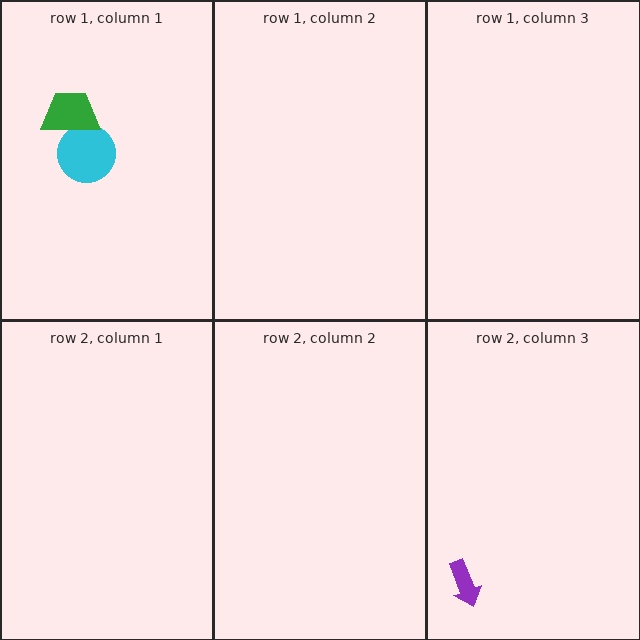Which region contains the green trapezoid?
The row 1, column 1 region.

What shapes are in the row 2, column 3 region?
The purple arrow.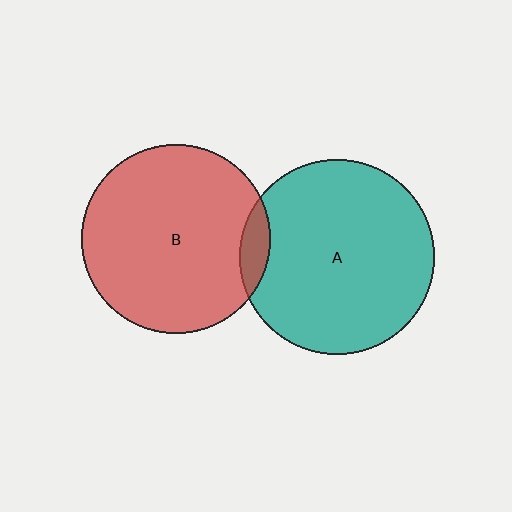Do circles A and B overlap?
Yes.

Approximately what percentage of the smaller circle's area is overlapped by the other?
Approximately 10%.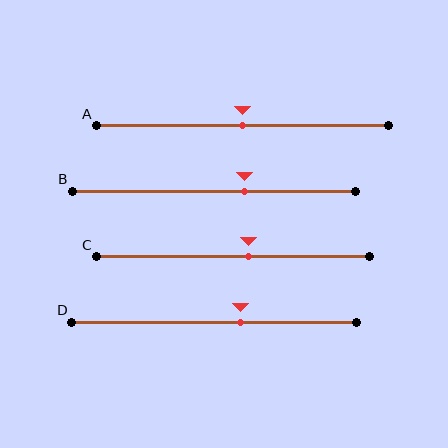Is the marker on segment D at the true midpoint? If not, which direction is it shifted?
No, the marker on segment D is shifted to the right by about 9% of the segment length.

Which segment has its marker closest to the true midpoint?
Segment A has its marker closest to the true midpoint.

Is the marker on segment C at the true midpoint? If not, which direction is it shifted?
No, the marker on segment C is shifted to the right by about 6% of the segment length.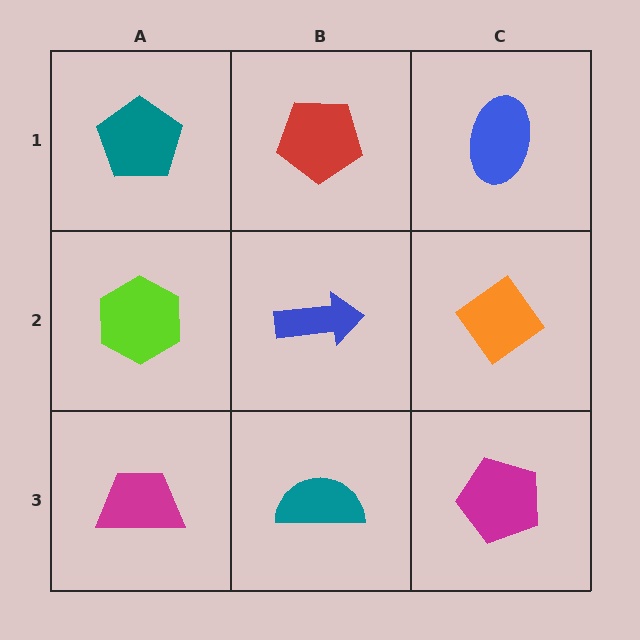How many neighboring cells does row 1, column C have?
2.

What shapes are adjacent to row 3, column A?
A lime hexagon (row 2, column A), a teal semicircle (row 3, column B).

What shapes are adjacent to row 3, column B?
A blue arrow (row 2, column B), a magenta trapezoid (row 3, column A), a magenta pentagon (row 3, column C).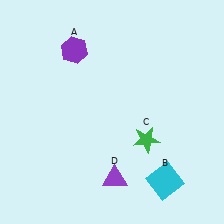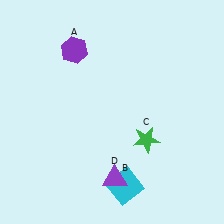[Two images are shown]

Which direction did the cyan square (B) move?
The cyan square (B) moved left.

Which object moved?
The cyan square (B) moved left.